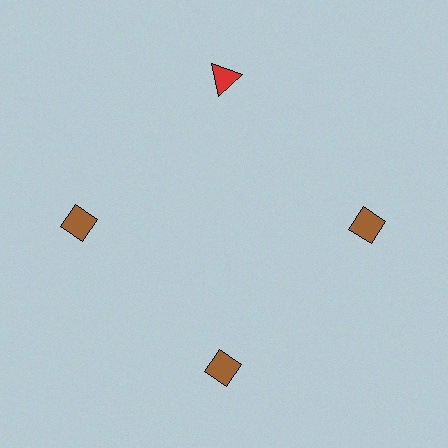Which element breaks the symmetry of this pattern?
The red triangle at roughly the 12 o'clock position breaks the symmetry. All other shapes are brown diamonds.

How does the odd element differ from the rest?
It differs in both color (red instead of brown) and shape (triangle instead of diamond).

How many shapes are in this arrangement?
There are 4 shapes arranged in a ring pattern.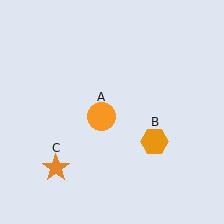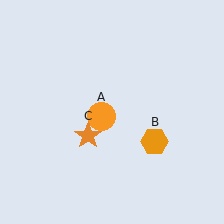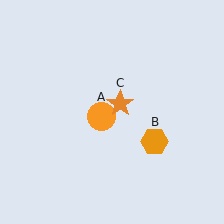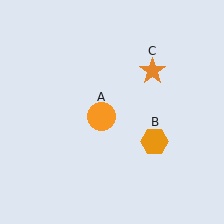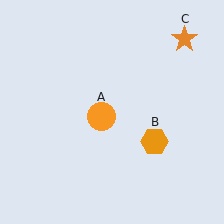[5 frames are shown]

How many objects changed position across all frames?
1 object changed position: orange star (object C).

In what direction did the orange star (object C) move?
The orange star (object C) moved up and to the right.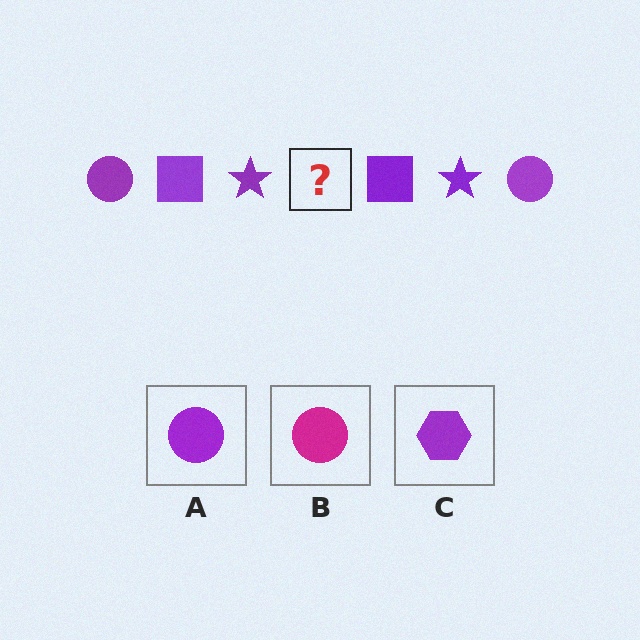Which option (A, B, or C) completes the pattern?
A.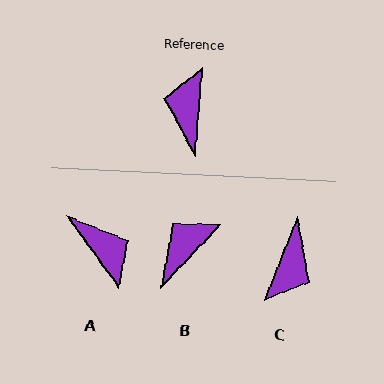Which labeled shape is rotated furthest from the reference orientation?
C, about 163 degrees away.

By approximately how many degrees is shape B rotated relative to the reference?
Approximately 39 degrees clockwise.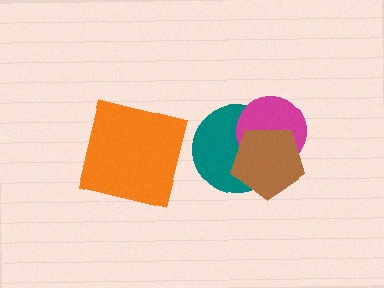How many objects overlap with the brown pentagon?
2 objects overlap with the brown pentagon.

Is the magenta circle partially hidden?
Yes, it is partially covered by another shape.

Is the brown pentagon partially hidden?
No, no other shape covers it.